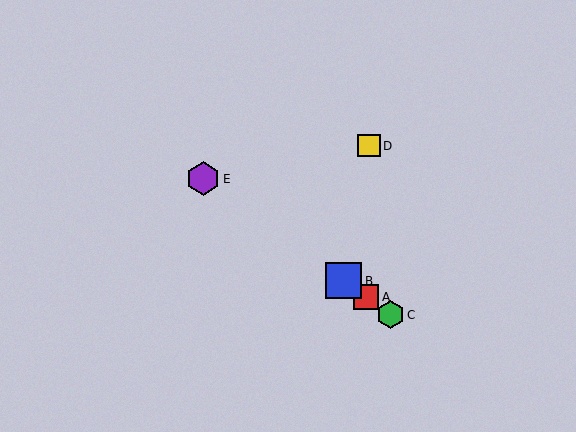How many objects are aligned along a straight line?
4 objects (A, B, C, E) are aligned along a straight line.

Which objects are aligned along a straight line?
Objects A, B, C, E are aligned along a straight line.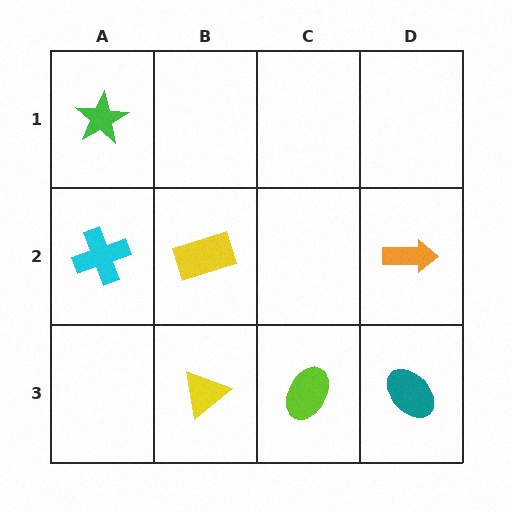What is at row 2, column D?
An orange arrow.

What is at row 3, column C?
A lime ellipse.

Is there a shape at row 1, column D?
No, that cell is empty.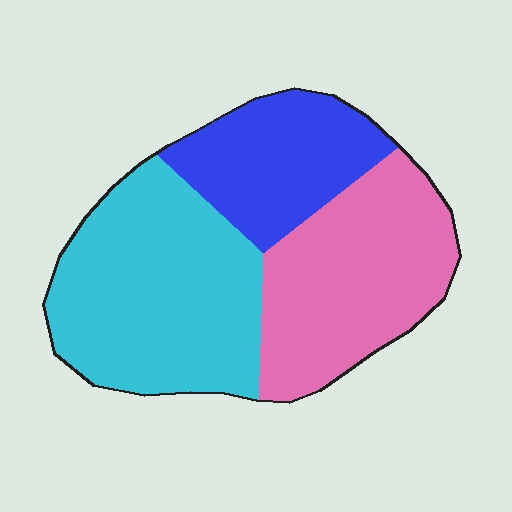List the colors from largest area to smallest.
From largest to smallest: cyan, pink, blue.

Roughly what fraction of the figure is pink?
Pink covers around 35% of the figure.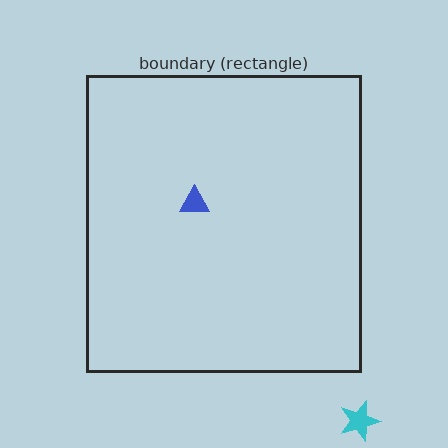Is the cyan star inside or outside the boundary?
Outside.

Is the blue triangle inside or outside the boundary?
Inside.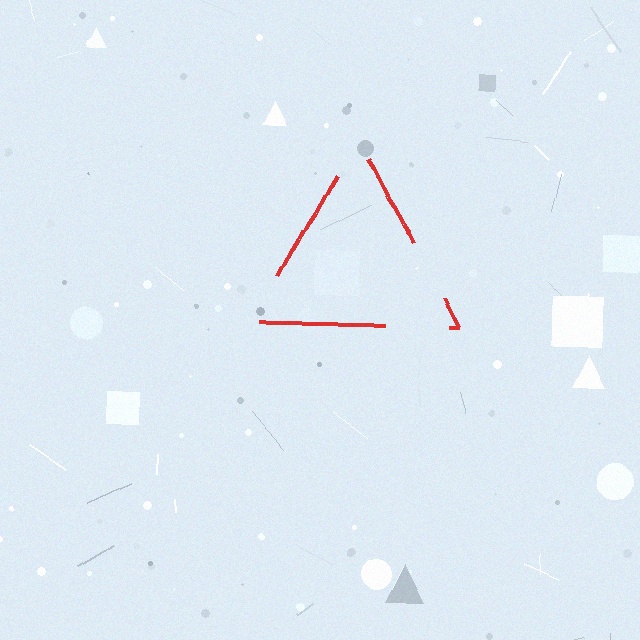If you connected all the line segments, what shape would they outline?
They would outline a triangle.